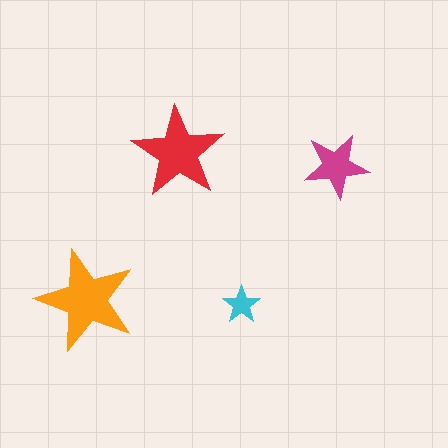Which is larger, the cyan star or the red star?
The red one.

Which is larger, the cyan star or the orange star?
The orange one.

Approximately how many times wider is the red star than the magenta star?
About 1.5 times wider.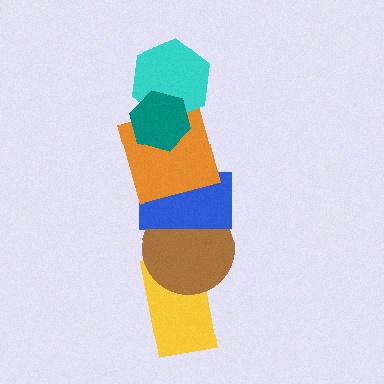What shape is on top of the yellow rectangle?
The brown circle is on top of the yellow rectangle.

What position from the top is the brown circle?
The brown circle is 5th from the top.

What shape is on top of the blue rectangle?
The orange square is on top of the blue rectangle.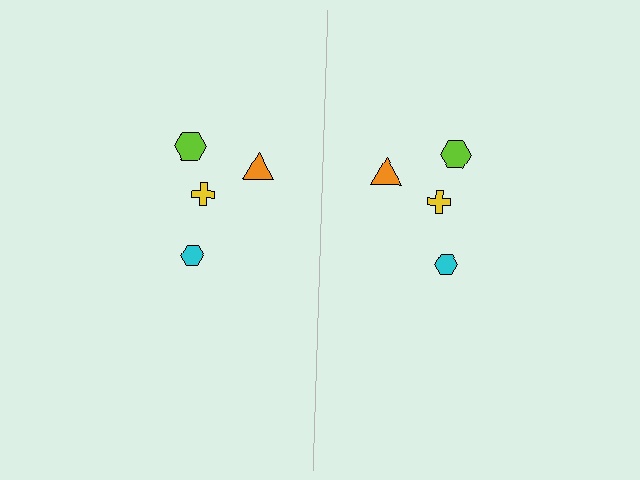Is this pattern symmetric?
Yes, this pattern has bilateral (reflection) symmetry.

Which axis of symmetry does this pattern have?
The pattern has a vertical axis of symmetry running through the center of the image.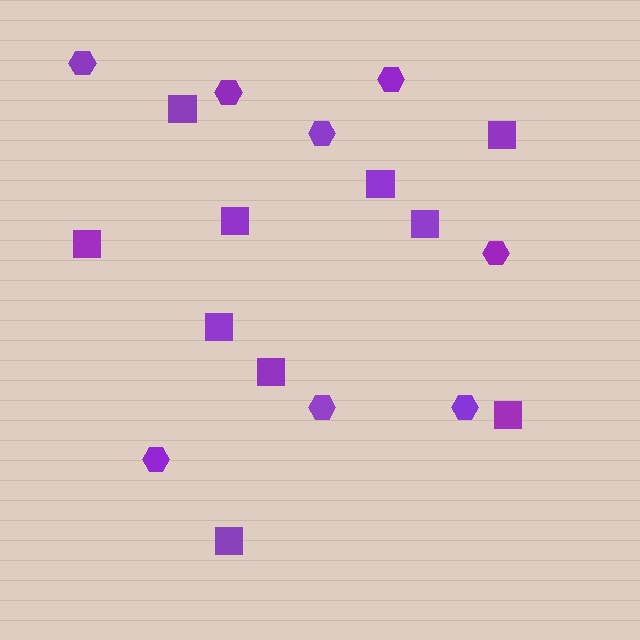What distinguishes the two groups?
There are 2 groups: one group of hexagons (8) and one group of squares (10).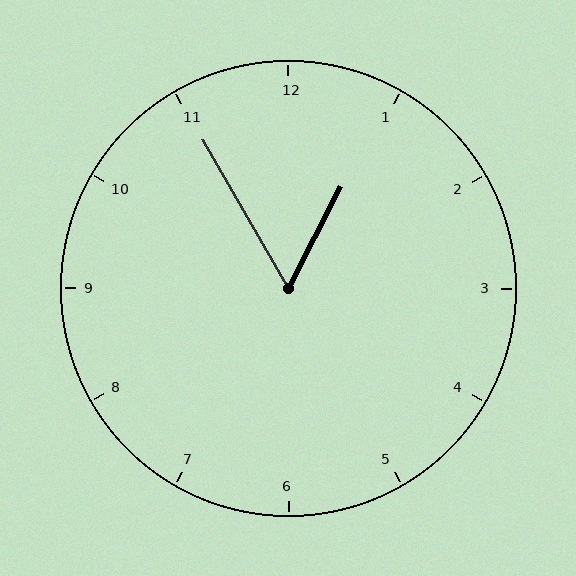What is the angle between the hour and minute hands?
Approximately 58 degrees.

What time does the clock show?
12:55.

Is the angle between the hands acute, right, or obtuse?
It is acute.